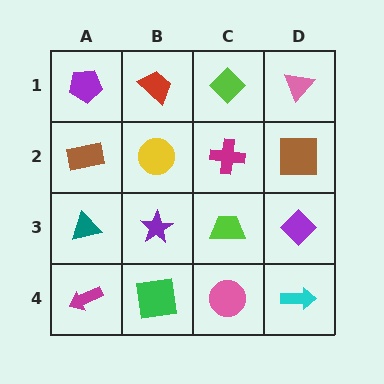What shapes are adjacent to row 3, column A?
A brown rectangle (row 2, column A), a magenta arrow (row 4, column A), a purple star (row 3, column B).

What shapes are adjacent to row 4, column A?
A teal triangle (row 3, column A), a green square (row 4, column B).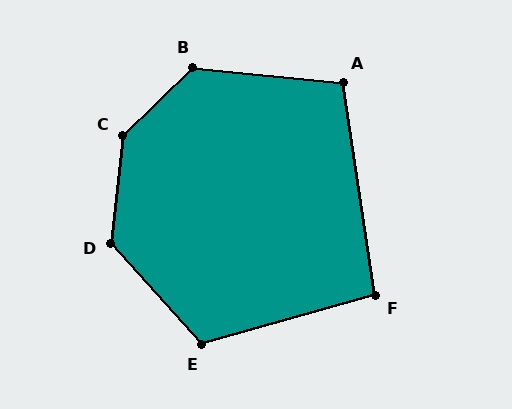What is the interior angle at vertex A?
Approximately 104 degrees (obtuse).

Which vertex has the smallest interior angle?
F, at approximately 97 degrees.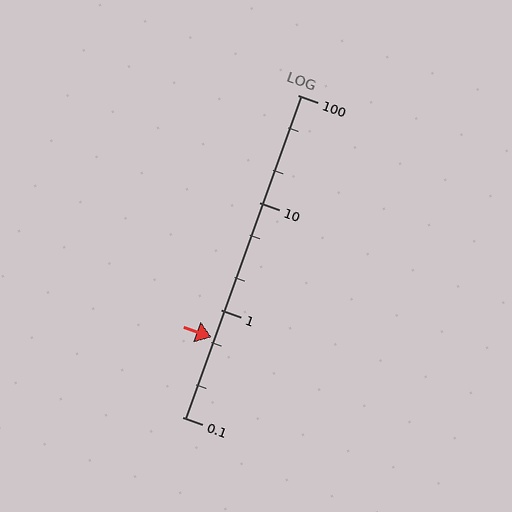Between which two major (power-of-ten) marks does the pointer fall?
The pointer is between 0.1 and 1.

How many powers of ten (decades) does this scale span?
The scale spans 3 decades, from 0.1 to 100.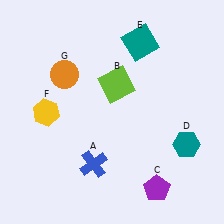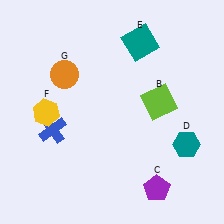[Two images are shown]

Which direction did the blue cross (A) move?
The blue cross (A) moved left.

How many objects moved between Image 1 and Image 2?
2 objects moved between the two images.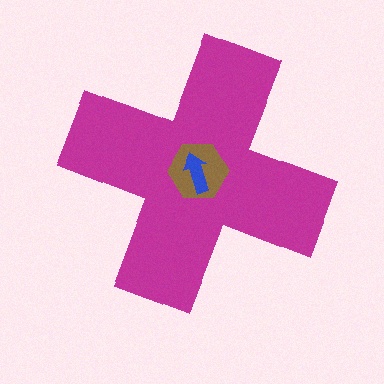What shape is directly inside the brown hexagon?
The blue arrow.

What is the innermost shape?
The blue arrow.